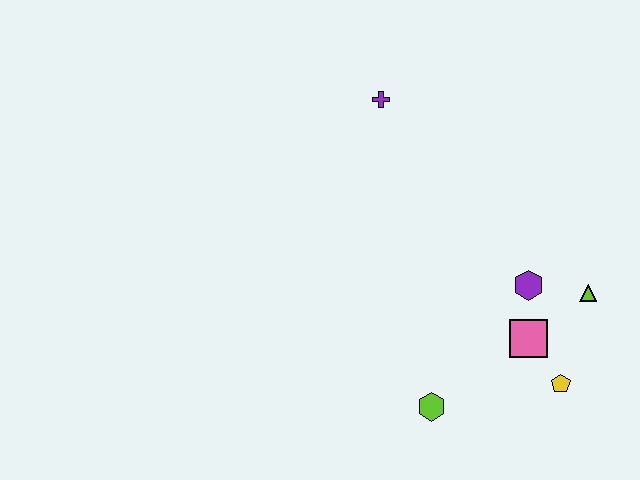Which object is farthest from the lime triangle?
The purple cross is farthest from the lime triangle.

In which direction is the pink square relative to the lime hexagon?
The pink square is to the right of the lime hexagon.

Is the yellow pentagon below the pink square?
Yes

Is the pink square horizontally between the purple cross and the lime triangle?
Yes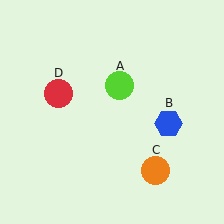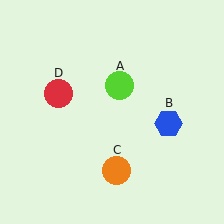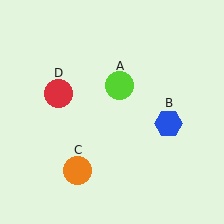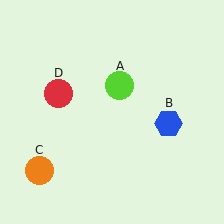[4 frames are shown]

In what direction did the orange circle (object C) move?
The orange circle (object C) moved left.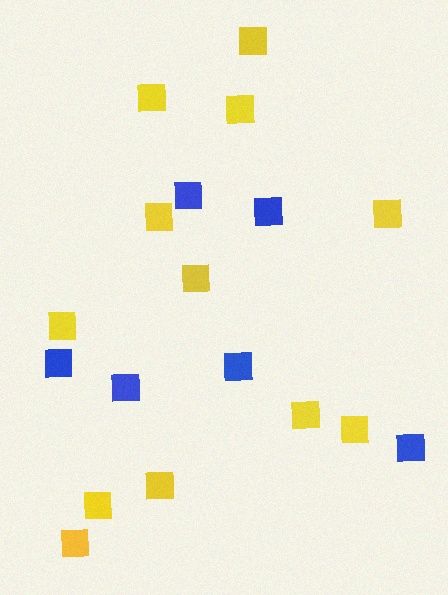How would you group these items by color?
There are 2 groups: one group of yellow squares (12) and one group of blue squares (6).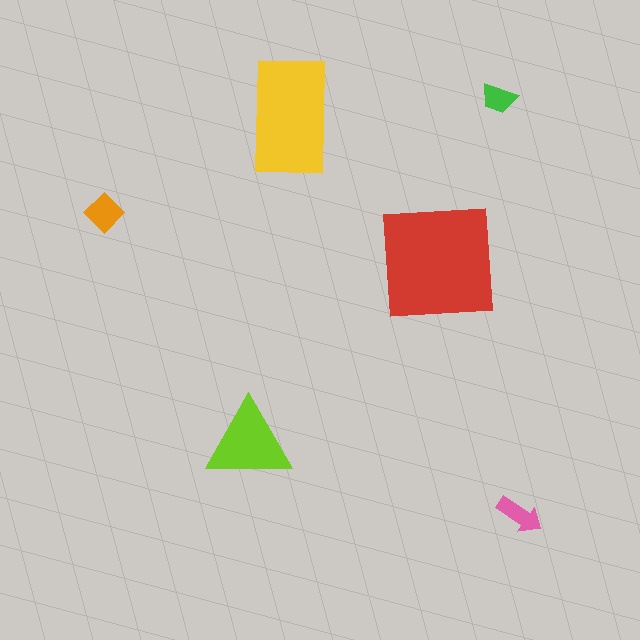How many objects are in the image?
There are 6 objects in the image.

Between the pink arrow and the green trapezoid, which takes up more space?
The pink arrow.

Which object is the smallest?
The green trapezoid.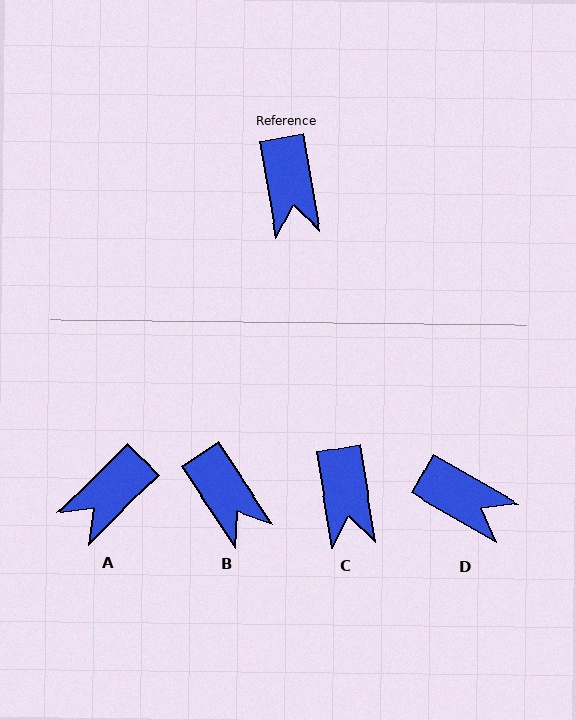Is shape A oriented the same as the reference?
No, it is off by about 54 degrees.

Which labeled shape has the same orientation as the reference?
C.